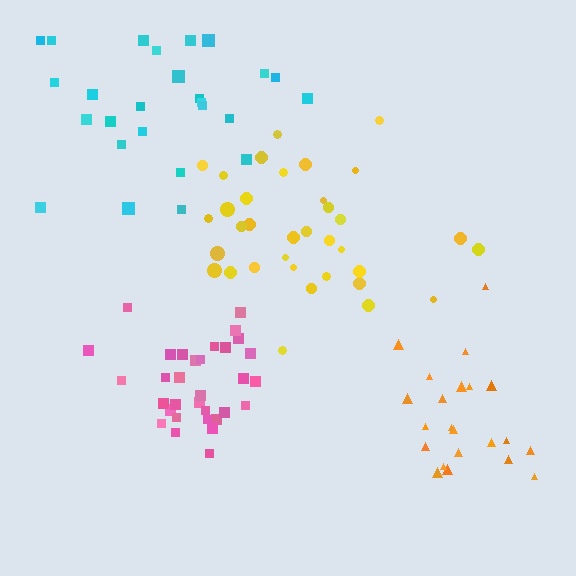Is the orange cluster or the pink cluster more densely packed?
Pink.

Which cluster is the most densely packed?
Pink.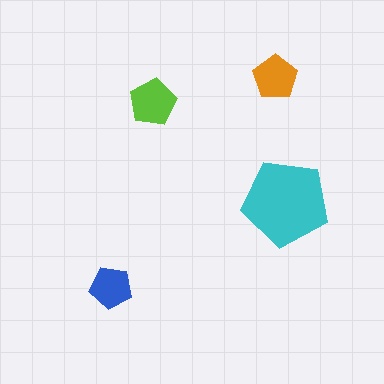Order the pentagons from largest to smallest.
the cyan one, the lime one, the orange one, the blue one.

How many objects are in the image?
There are 4 objects in the image.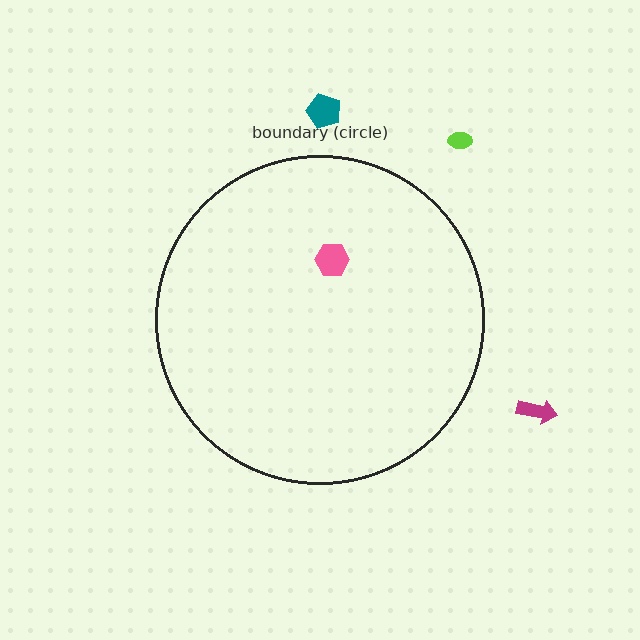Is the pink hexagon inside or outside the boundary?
Inside.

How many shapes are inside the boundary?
1 inside, 3 outside.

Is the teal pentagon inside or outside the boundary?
Outside.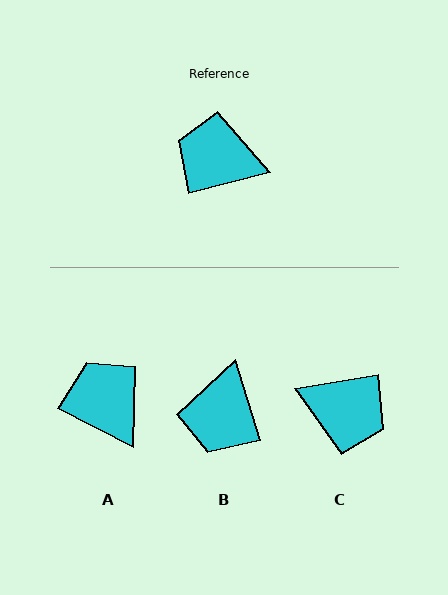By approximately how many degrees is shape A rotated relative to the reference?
Approximately 42 degrees clockwise.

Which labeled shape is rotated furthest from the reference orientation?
C, about 175 degrees away.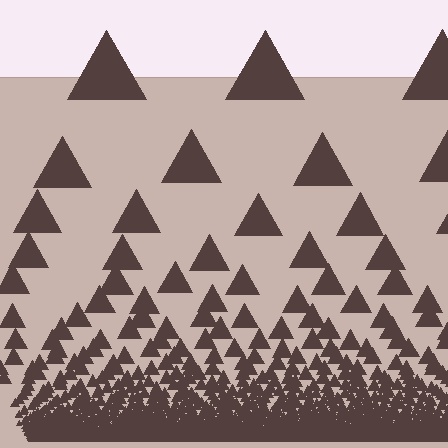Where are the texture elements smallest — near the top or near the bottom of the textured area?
Near the bottom.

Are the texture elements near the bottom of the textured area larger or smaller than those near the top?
Smaller. The gradient is inverted — elements near the bottom are smaller and denser.